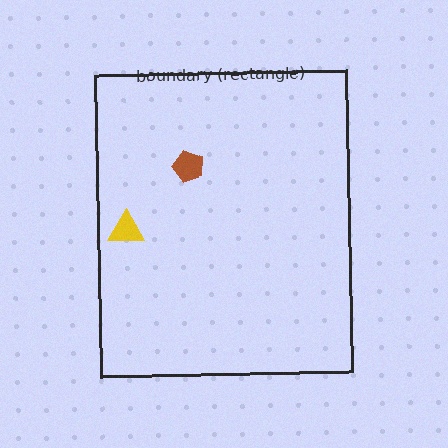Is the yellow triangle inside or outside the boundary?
Inside.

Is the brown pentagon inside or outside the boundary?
Inside.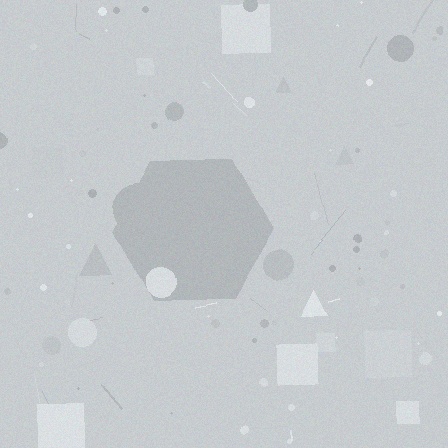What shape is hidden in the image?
A hexagon is hidden in the image.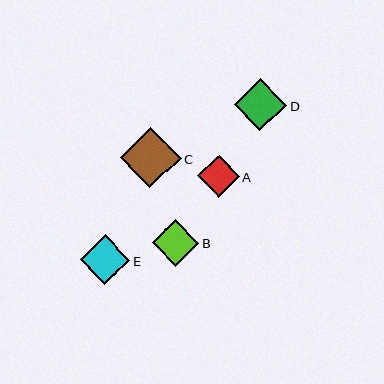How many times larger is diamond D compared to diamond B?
Diamond D is approximately 1.1 times the size of diamond B.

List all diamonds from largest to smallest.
From largest to smallest: C, D, E, B, A.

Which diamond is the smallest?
Diamond A is the smallest with a size of approximately 42 pixels.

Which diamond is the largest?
Diamond C is the largest with a size of approximately 61 pixels.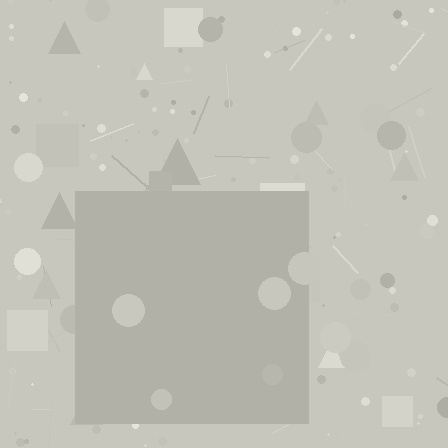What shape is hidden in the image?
A square is hidden in the image.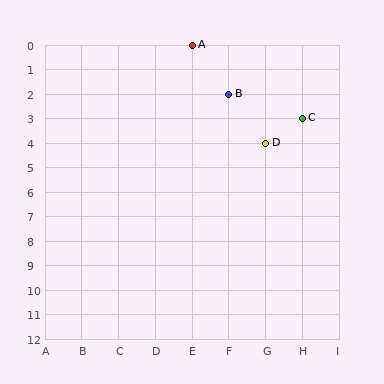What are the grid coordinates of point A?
Point A is at grid coordinates (E, 0).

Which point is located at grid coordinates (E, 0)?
Point A is at (E, 0).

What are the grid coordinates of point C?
Point C is at grid coordinates (H, 3).